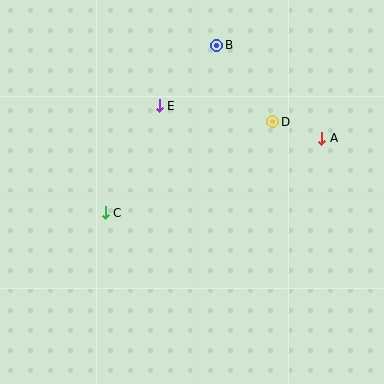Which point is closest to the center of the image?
Point C at (105, 213) is closest to the center.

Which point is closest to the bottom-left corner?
Point C is closest to the bottom-left corner.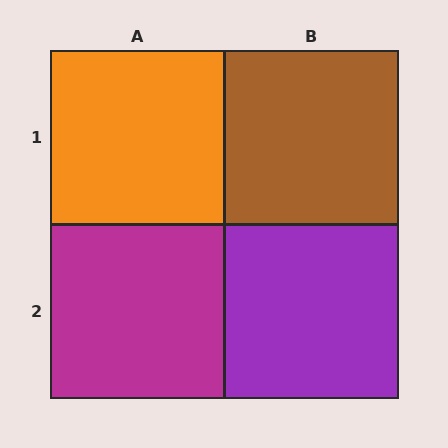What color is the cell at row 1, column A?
Orange.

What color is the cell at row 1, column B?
Brown.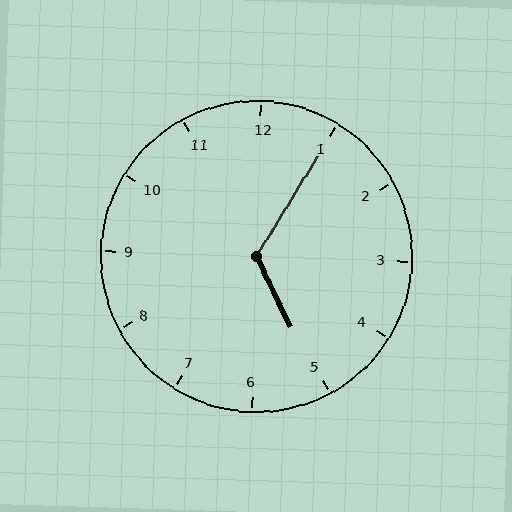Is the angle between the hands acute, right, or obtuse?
It is obtuse.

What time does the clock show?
5:05.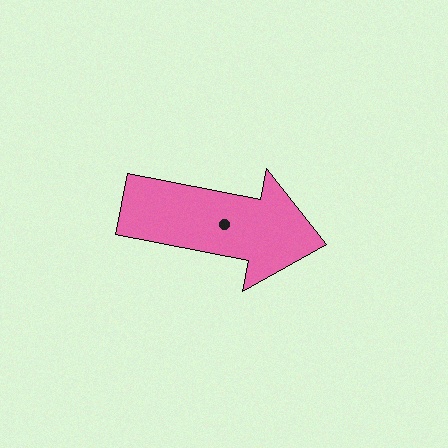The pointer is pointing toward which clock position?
Roughly 3 o'clock.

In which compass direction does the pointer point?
East.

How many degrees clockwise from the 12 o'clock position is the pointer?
Approximately 101 degrees.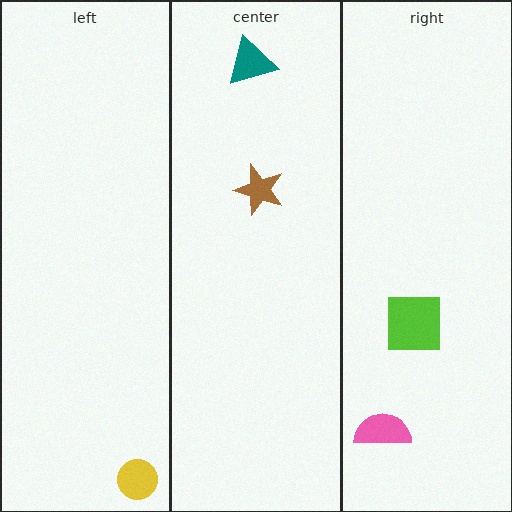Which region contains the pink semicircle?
The right region.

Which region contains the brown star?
The center region.